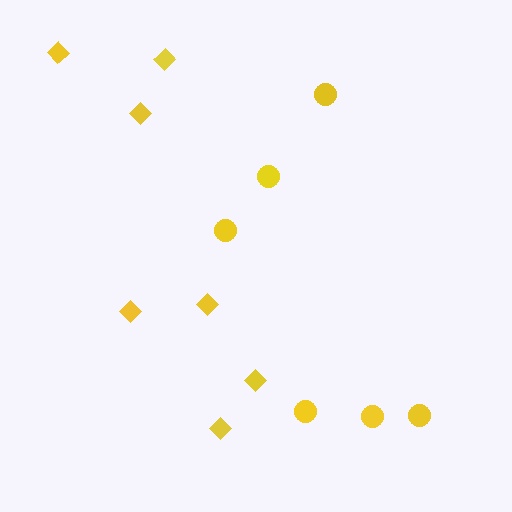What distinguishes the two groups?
There are 2 groups: one group of circles (6) and one group of diamonds (7).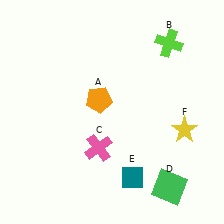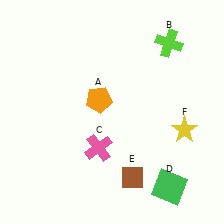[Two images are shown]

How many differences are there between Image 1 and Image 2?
There is 1 difference between the two images.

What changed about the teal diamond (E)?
In Image 1, E is teal. In Image 2, it changed to brown.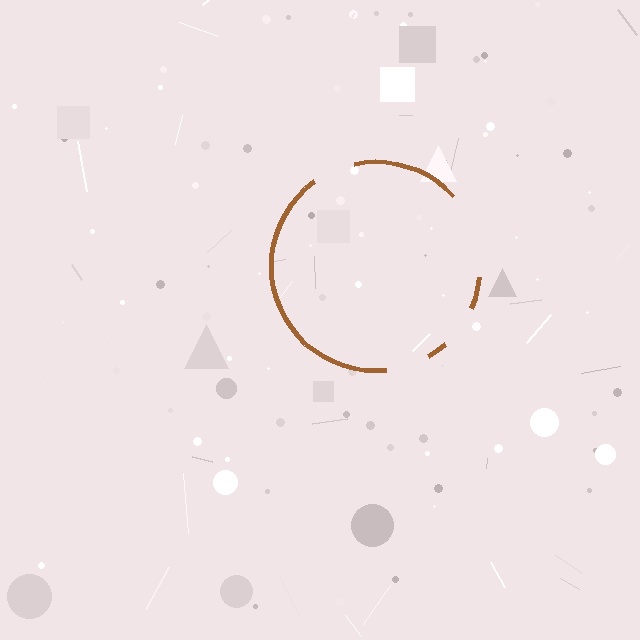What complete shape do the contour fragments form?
The contour fragments form a circle.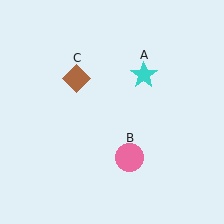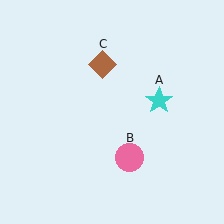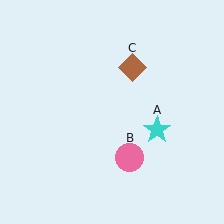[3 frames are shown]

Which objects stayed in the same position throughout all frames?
Pink circle (object B) remained stationary.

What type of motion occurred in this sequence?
The cyan star (object A), brown diamond (object C) rotated clockwise around the center of the scene.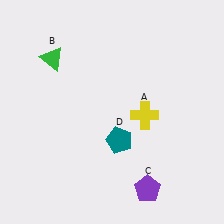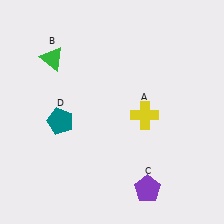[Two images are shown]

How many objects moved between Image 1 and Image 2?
1 object moved between the two images.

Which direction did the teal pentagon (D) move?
The teal pentagon (D) moved left.